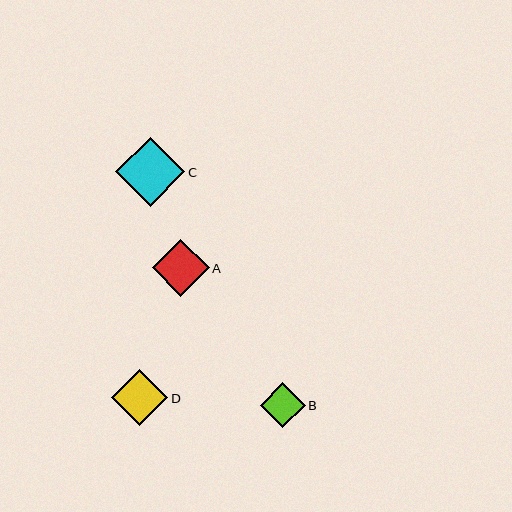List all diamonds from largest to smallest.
From largest to smallest: C, A, D, B.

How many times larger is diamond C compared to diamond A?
Diamond C is approximately 1.2 times the size of diamond A.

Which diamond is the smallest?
Diamond B is the smallest with a size of approximately 44 pixels.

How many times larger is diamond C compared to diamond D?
Diamond C is approximately 1.2 times the size of diamond D.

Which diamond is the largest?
Diamond C is the largest with a size of approximately 69 pixels.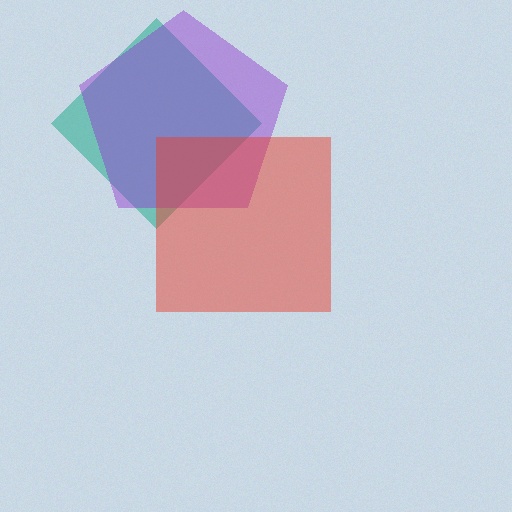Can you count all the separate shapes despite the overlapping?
Yes, there are 3 separate shapes.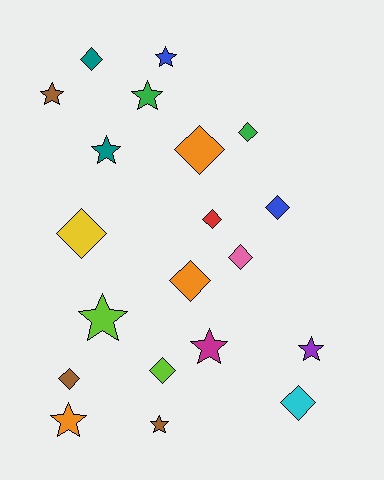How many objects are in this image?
There are 20 objects.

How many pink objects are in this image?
There is 1 pink object.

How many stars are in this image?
There are 9 stars.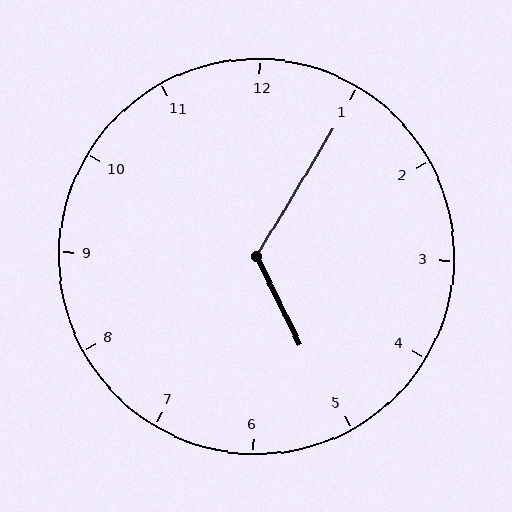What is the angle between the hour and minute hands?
Approximately 122 degrees.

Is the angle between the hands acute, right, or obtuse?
It is obtuse.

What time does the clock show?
5:05.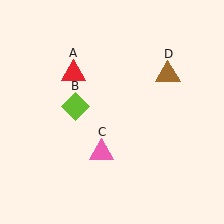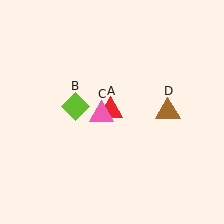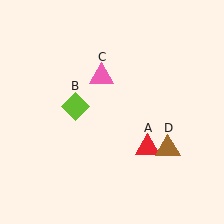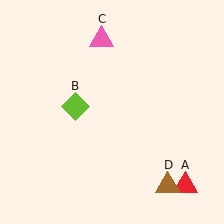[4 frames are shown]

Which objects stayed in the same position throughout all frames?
Lime diamond (object B) remained stationary.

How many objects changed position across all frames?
3 objects changed position: red triangle (object A), pink triangle (object C), brown triangle (object D).